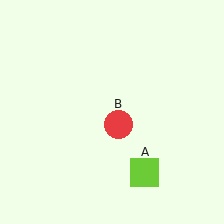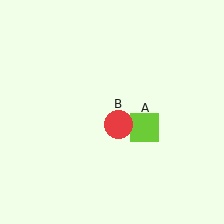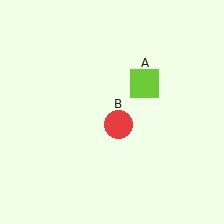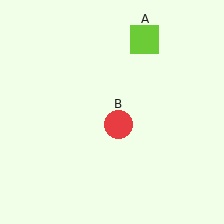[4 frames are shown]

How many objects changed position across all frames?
1 object changed position: lime square (object A).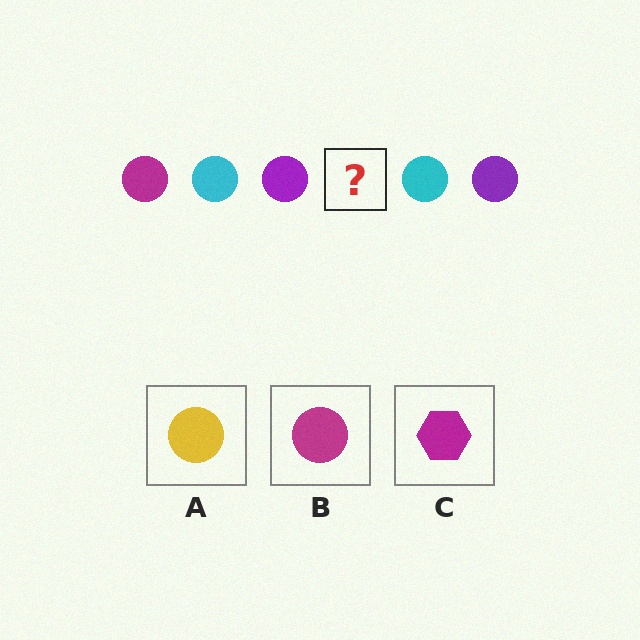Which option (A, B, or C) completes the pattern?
B.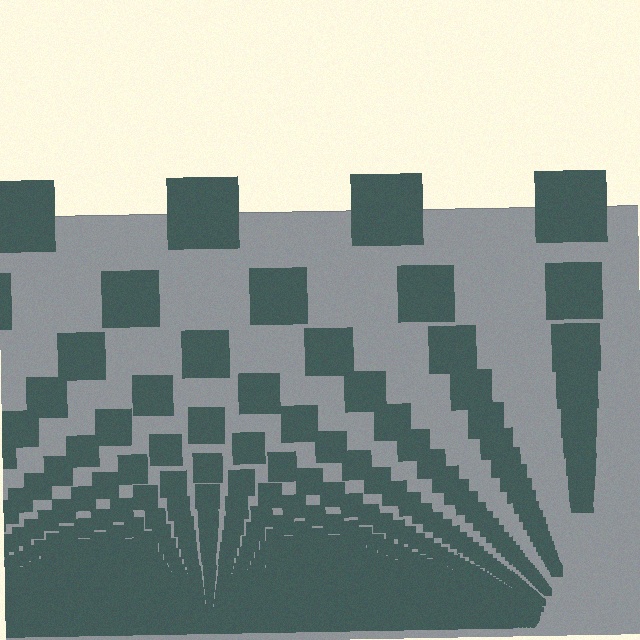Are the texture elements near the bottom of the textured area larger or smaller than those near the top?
Smaller. The gradient is inverted — elements near the bottom are smaller and denser.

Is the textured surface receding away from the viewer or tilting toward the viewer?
The surface appears to tilt toward the viewer. Texture elements get larger and sparser toward the top.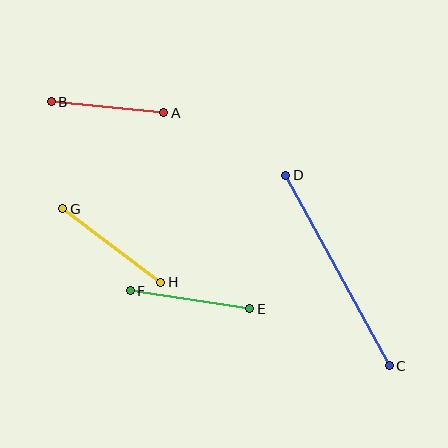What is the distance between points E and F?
The distance is approximately 121 pixels.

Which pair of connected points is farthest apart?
Points C and D are farthest apart.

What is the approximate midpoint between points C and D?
The midpoint is at approximately (338, 271) pixels.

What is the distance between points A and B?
The distance is approximately 113 pixels.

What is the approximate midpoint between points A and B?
The midpoint is at approximately (107, 107) pixels.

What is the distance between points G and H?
The distance is approximately 122 pixels.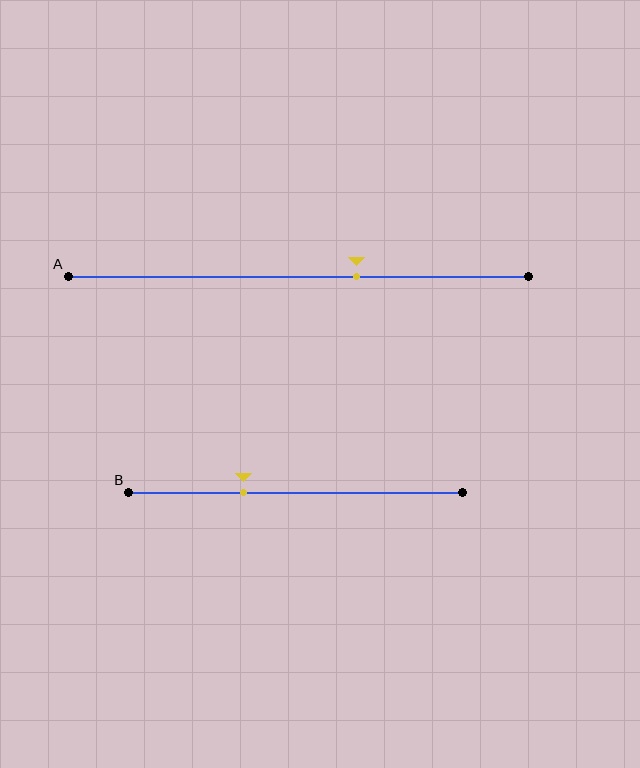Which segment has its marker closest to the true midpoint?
Segment A has its marker closest to the true midpoint.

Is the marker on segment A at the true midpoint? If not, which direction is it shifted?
No, the marker on segment A is shifted to the right by about 13% of the segment length.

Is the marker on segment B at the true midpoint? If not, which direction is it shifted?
No, the marker on segment B is shifted to the left by about 16% of the segment length.